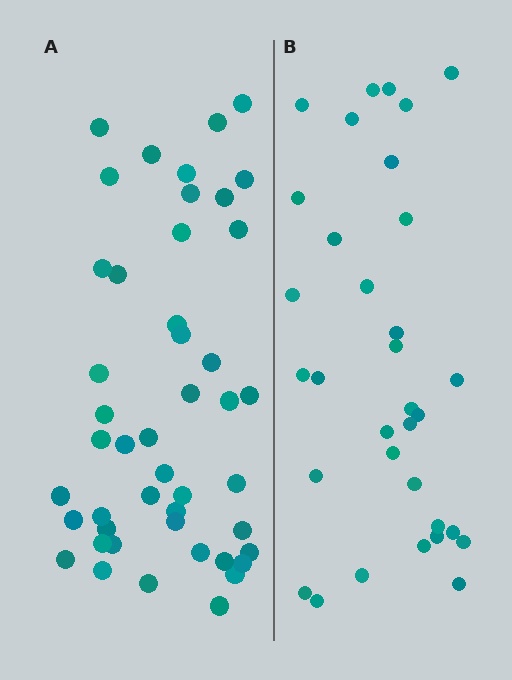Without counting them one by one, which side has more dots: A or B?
Region A (the left region) has more dots.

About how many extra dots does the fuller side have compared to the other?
Region A has approximately 15 more dots than region B.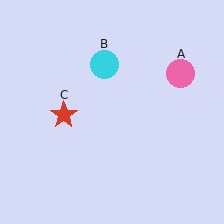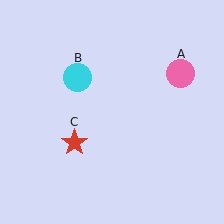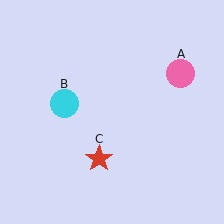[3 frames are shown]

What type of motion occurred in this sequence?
The cyan circle (object B), red star (object C) rotated counterclockwise around the center of the scene.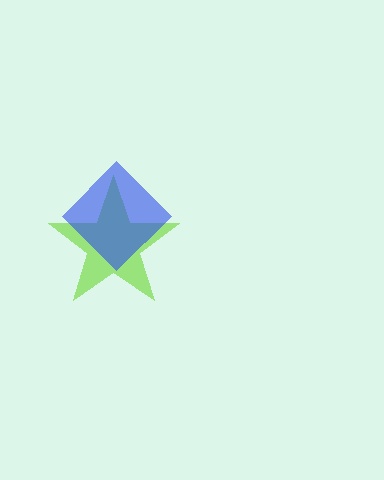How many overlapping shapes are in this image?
There are 2 overlapping shapes in the image.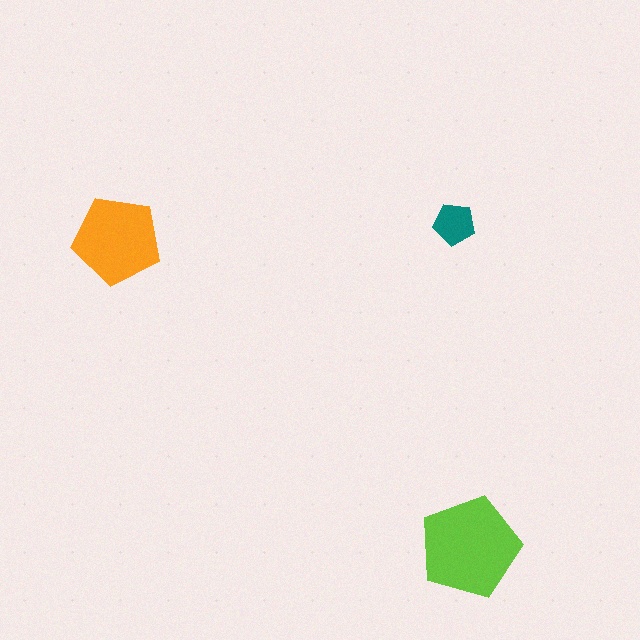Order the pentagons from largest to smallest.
the lime one, the orange one, the teal one.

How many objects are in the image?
There are 3 objects in the image.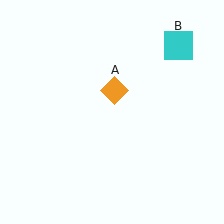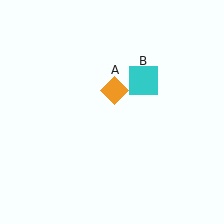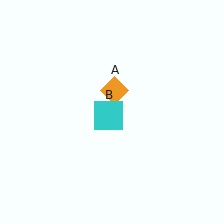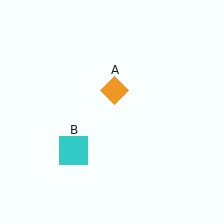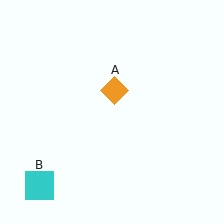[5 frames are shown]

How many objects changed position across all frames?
1 object changed position: cyan square (object B).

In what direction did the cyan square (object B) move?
The cyan square (object B) moved down and to the left.